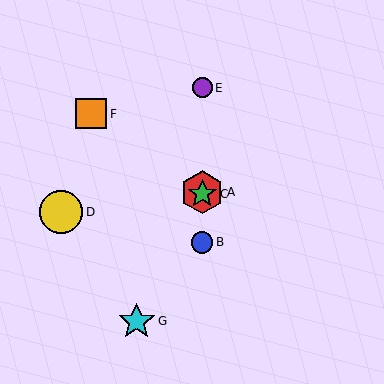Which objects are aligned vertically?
Objects A, B, C, E are aligned vertically.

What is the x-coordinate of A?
Object A is at x≈202.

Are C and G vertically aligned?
No, C is at x≈202 and G is at x≈137.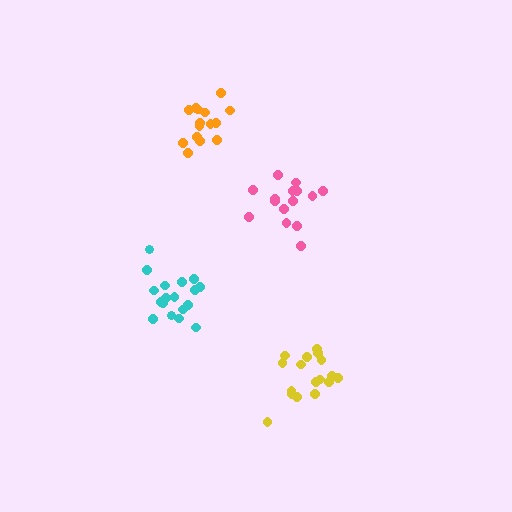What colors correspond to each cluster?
The clusters are colored: cyan, orange, yellow, pink.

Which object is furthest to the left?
The cyan cluster is leftmost.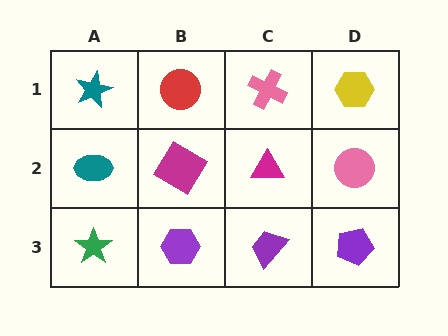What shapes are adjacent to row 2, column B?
A red circle (row 1, column B), a purple hexagon (row 3, column B), a teal ellipse (row 2, column A), a magenta triangle (row 2, column C).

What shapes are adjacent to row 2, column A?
A teal star (row 1, column A), a green star (row 3, column A), a magenta diamond (row 2, column B).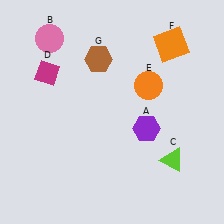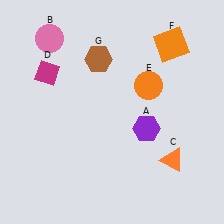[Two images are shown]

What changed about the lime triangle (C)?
In Image 1, C is lime. In Image 2, it changed to orange.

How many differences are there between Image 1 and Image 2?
There is 1 difference between the two images.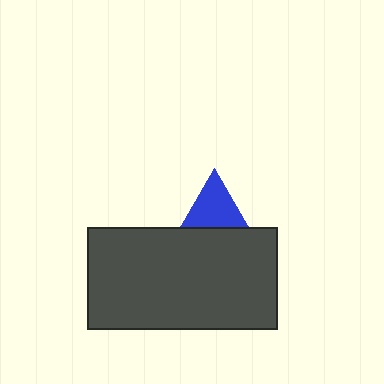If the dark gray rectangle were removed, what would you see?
You would see the complete blue triangle.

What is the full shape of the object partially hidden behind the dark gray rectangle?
The partially hidden object is a blue triangle.